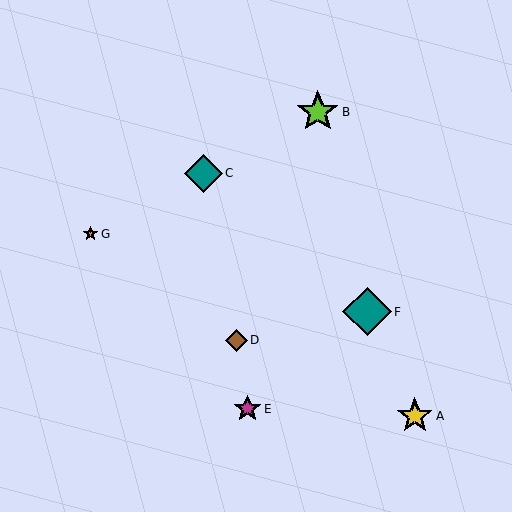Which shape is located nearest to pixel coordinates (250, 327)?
The brown diamond (labeled D) at (236, 340) is nearest to that location.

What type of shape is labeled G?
Shape G is an orange star.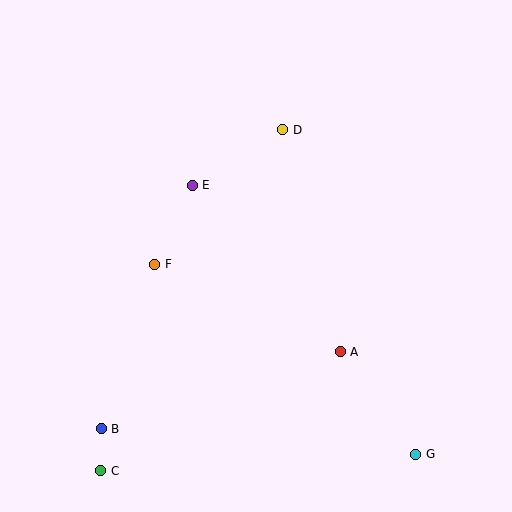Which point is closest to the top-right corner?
Point D is closest to the top-right corner.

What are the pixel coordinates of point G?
Point G is at (416, 454).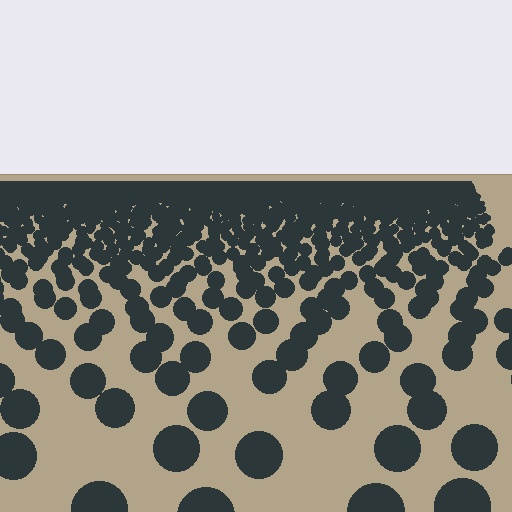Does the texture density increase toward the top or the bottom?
Density increases toward the top.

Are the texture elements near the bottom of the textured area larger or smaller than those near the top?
Larger. Near the bottom, elements are closer to the viewer and appear at a bigger on-screen size.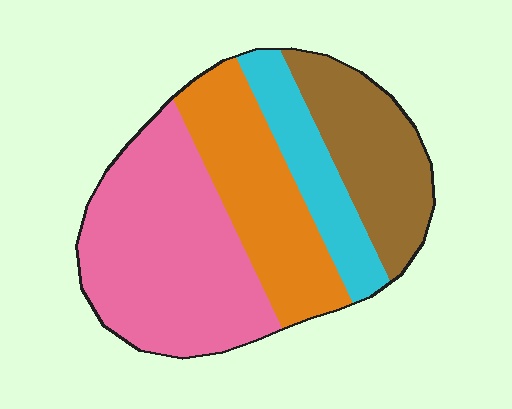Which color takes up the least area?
Cyan, at roughly 15%.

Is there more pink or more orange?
Pink.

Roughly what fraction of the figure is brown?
Brown takes up about one fifth (1/5) of the figure.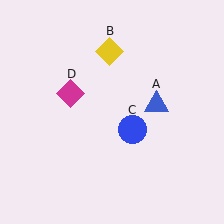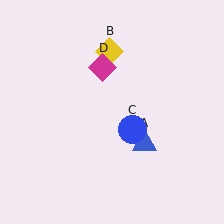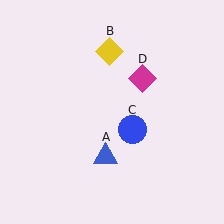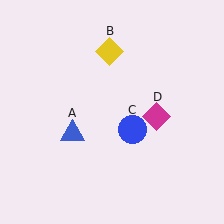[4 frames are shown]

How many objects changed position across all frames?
2 objects changed position: blue triangle (object A), magenta diamond (object D).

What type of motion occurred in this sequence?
The blue triangle (object A), magenta diamond (object D) rotated clockwise around the center of the scene.